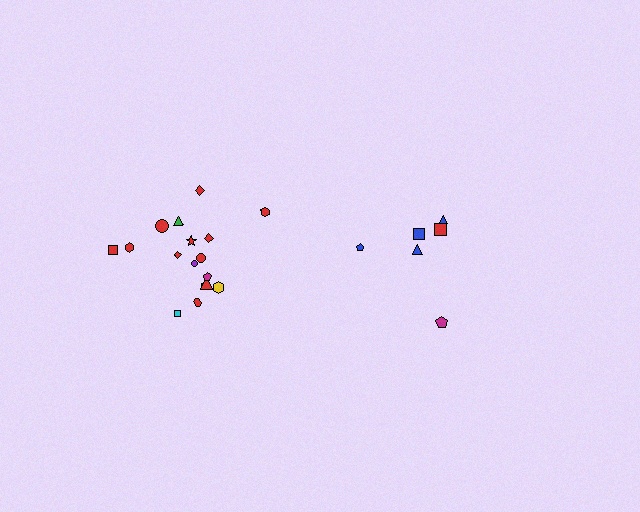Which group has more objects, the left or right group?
The left group.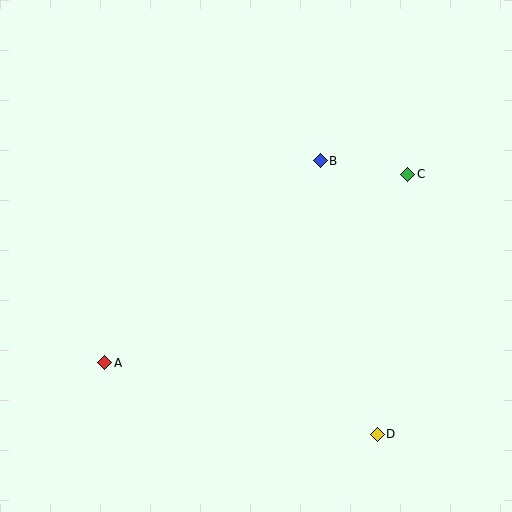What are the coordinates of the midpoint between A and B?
The midpoint between A and B is at (212, 262).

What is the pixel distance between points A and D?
The distance between A and D is 282 pixels.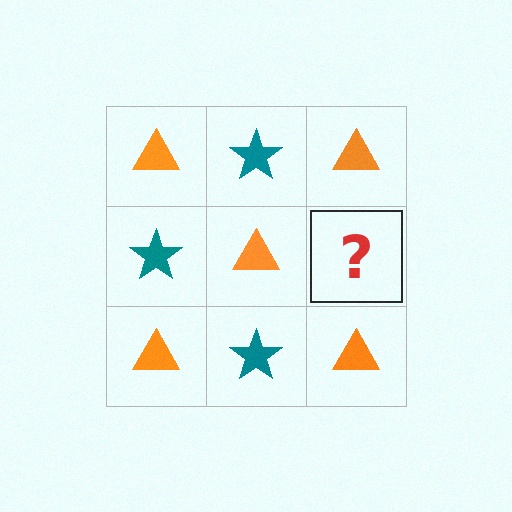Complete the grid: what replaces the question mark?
The question mark should be replaced with a teal star.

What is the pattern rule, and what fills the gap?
The rule is that it alternates orange triangle and teal star in a checkerboard pattern. The gap should be filled with a teal star.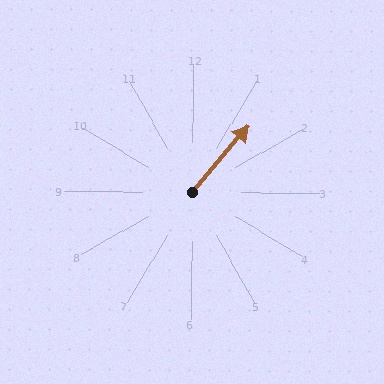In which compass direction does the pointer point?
Northeast.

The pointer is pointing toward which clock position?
Roughly 1 o'clock.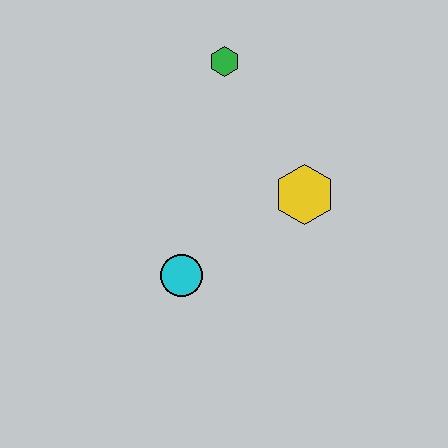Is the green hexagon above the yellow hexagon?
Yes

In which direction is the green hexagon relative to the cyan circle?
The green hexagon is above the cyan circle.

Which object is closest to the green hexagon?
The yellow hexagon is closest to the green hexagon.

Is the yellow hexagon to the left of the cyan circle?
No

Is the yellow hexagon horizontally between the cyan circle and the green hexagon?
No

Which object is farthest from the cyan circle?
The green hexagon is farthest from the cyan circle.